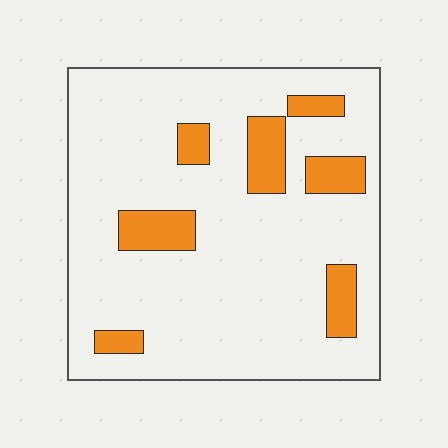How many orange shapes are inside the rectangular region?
7.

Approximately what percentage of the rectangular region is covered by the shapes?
Approximately 15%.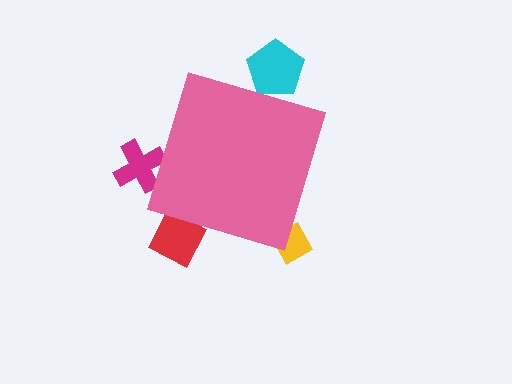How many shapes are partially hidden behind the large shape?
4 shapes are partially hidden.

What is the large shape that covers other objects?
A pink diamond.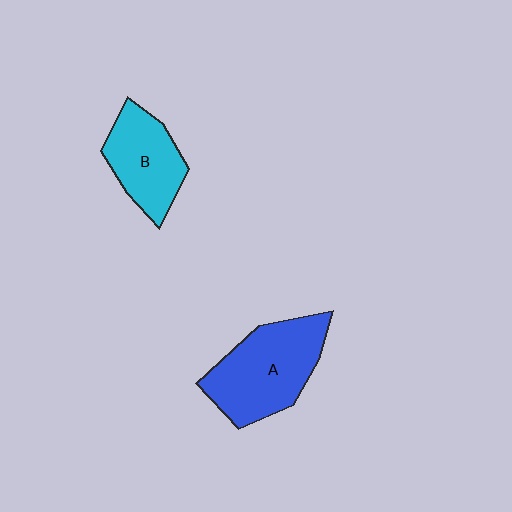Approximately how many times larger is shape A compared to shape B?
Approximately 1.4 times.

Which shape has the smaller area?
Shape B (cyan).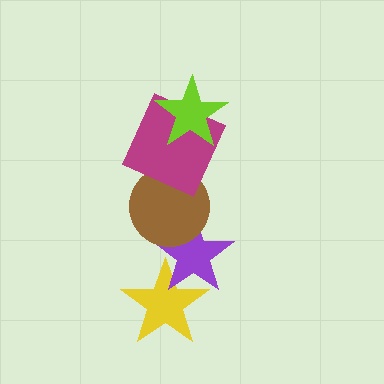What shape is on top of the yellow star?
The purple star is on top of the yellow star.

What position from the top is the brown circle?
The brown circle is 3rd from the top.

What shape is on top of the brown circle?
The magenta square is on top of the brown circle.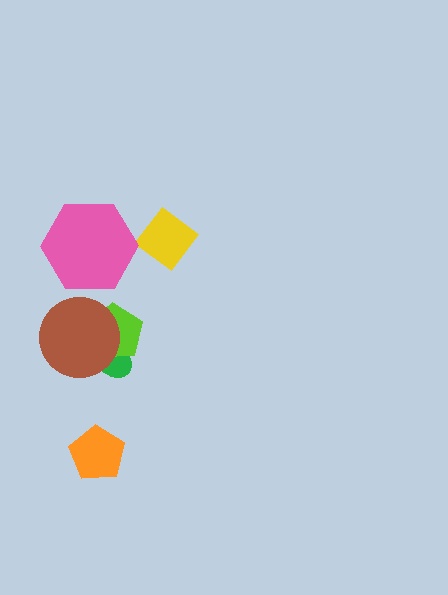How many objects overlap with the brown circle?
2 objects overlap with the brown circle.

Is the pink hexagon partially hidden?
No, no other shape covers it.